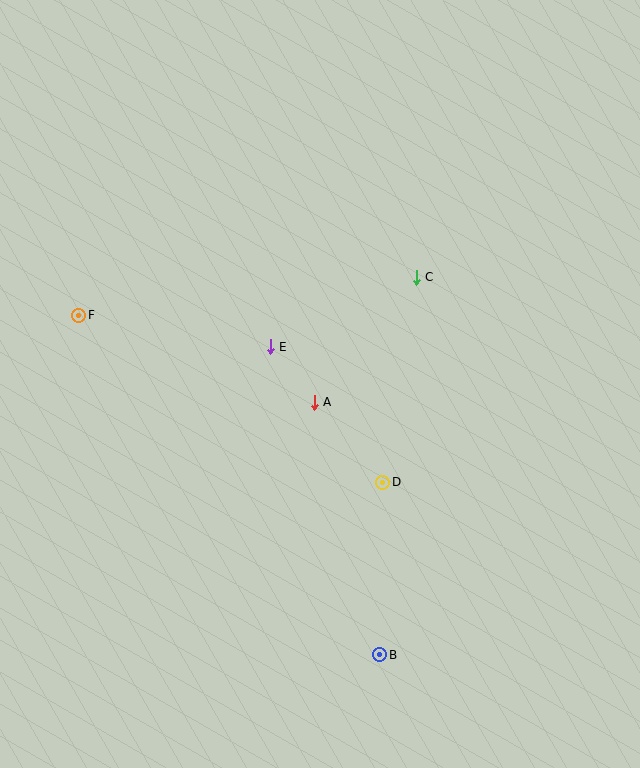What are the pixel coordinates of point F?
Point F is at (79, 315).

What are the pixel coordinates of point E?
Point E is at (270, 347).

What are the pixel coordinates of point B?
Point B is at (380, 655).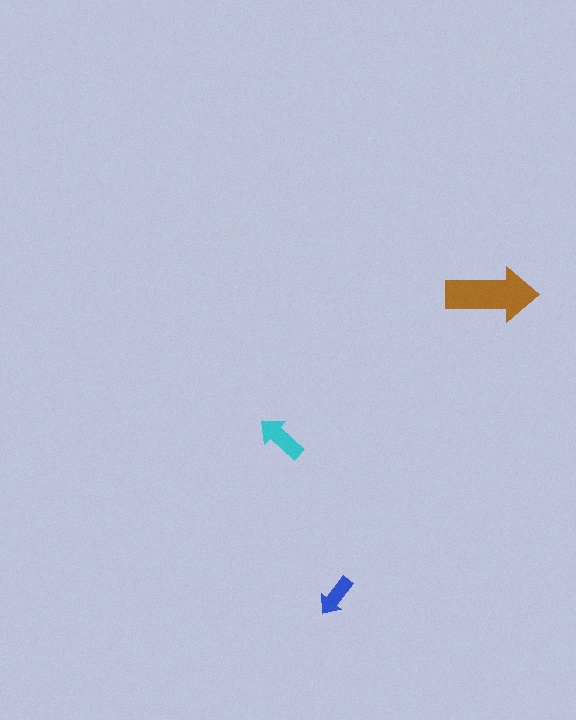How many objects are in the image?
There are 3 objects in the image.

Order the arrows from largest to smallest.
the brown one, the cyan one, the blue one.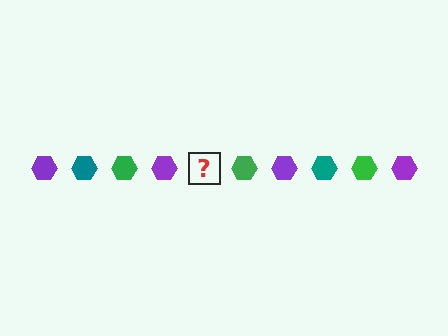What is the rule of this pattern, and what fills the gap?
The rule is that the pattern cycles through purple, teal, green hexagons. The gap should be filled with a teal hexagon.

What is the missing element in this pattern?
The missing element is a teal hexagon.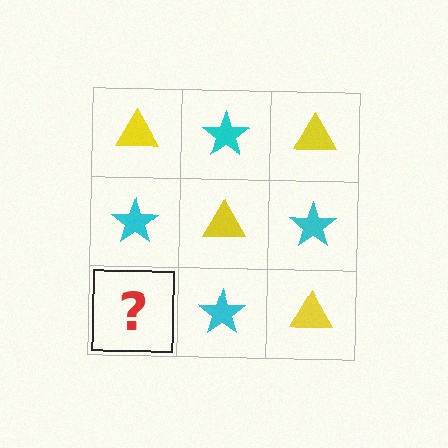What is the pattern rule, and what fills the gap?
The rule is that it alternates yellow triangle and cyan star in a checkerboard pattern. The gap should be filled with a yellow triangle.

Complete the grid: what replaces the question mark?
The question mark should be replaced with a yellow triangle.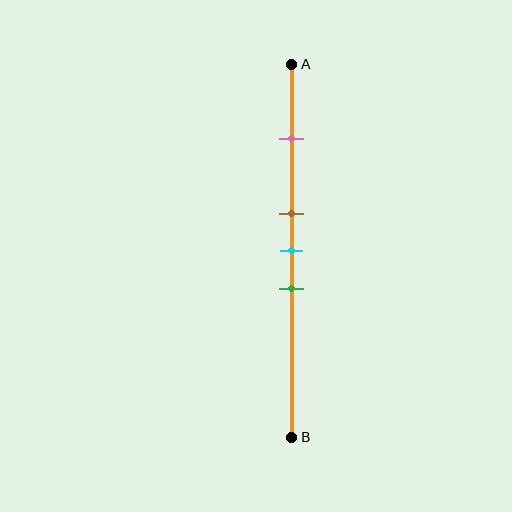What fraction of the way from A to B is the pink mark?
The pink mark is approximately 20% (0.2) of the way from A to B.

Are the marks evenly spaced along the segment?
No, the marks are not evenly spaced.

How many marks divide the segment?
There are 4 marks dividing the segment.